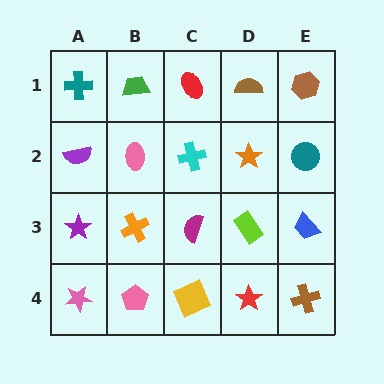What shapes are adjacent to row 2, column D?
A brown semicircle (row 1, column D), a lime rectangle (row 3, column D), a cyan cross (row 2, column C), a teal circle (row 2, column E).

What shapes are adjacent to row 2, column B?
A green trapezoid (row 1, column B), an orange cross (row 3, column B), a purple semicircle (row 2, column A), a cyan cross (row 2, column C).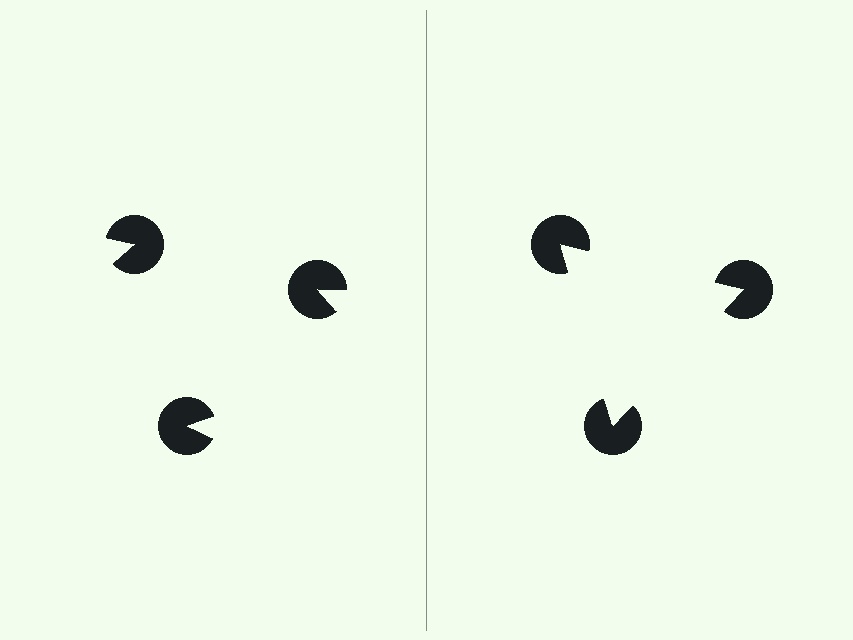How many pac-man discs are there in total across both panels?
6 — 3 on each side.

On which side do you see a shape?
An illusory triangle appears on the right side. On the left side the wedge cuts are rotated, so no coherent shape forms.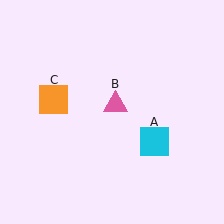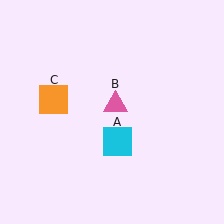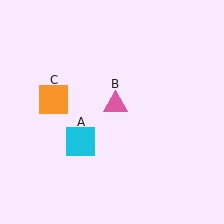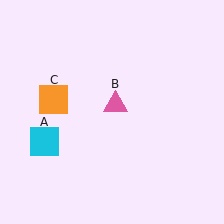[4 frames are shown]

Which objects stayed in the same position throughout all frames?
Pink triangle (object B) and orange square (object C) remained stationary.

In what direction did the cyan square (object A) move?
The cyan square (object A) moved left.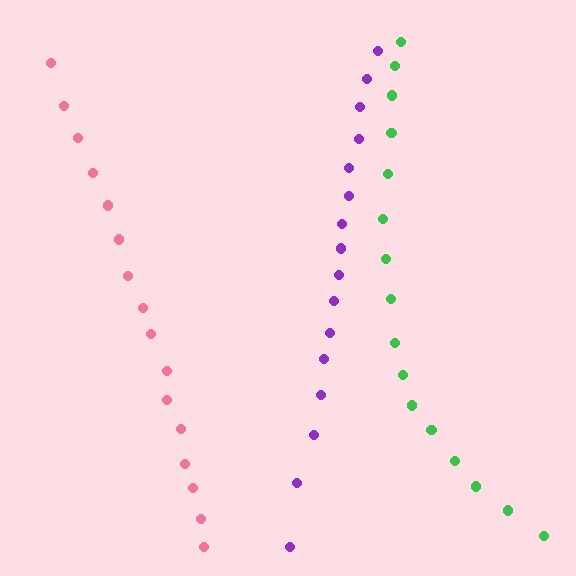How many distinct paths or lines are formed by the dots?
There are 3 distinct paths.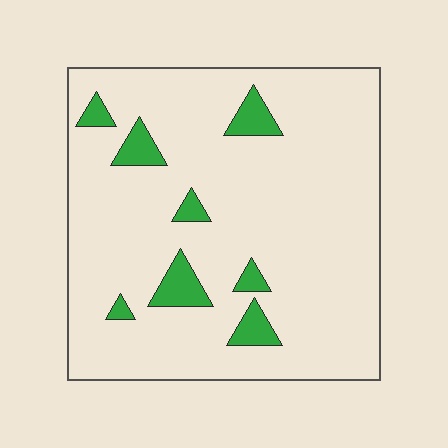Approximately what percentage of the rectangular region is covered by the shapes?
Approximately 10%.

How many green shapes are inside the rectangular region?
8.